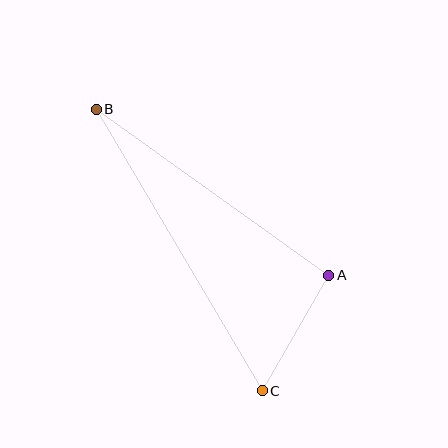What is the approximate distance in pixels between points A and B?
The distance between A and B is approximately 285 pixels.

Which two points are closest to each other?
Points A and C are closest to each other.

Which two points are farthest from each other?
Points B and C are farthest from each other.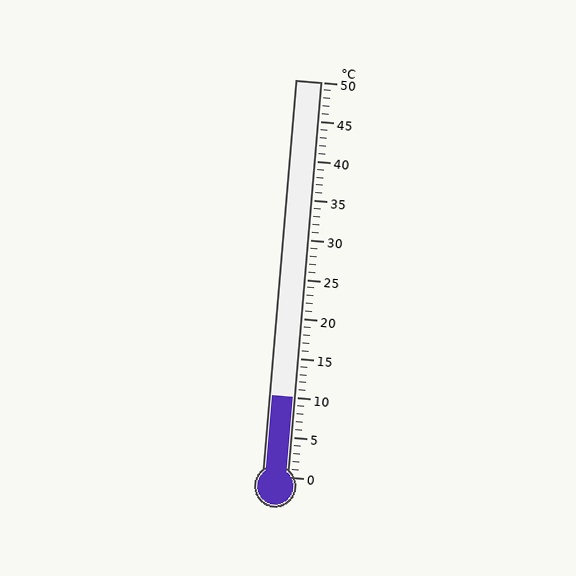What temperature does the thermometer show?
The thermometer shows approximately 10°C.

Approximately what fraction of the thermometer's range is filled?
The thermometer is filled to approximately 20% of its range.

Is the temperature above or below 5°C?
The temperature is above 5°C.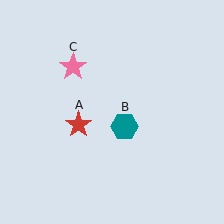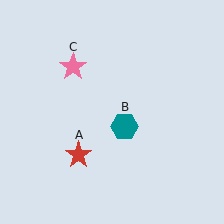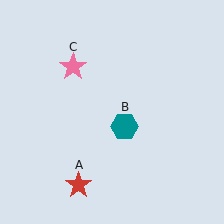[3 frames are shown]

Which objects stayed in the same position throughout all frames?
Teal hexagon (object B) and pink star (object C) remained stationary.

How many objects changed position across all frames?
1 object changed position: red star (object A).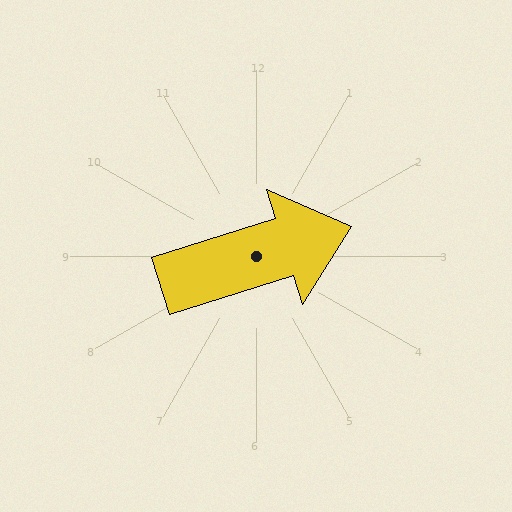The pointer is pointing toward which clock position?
Roughly 2 o'clock.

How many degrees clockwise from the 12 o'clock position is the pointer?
Approximately 73 degrees.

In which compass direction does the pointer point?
East.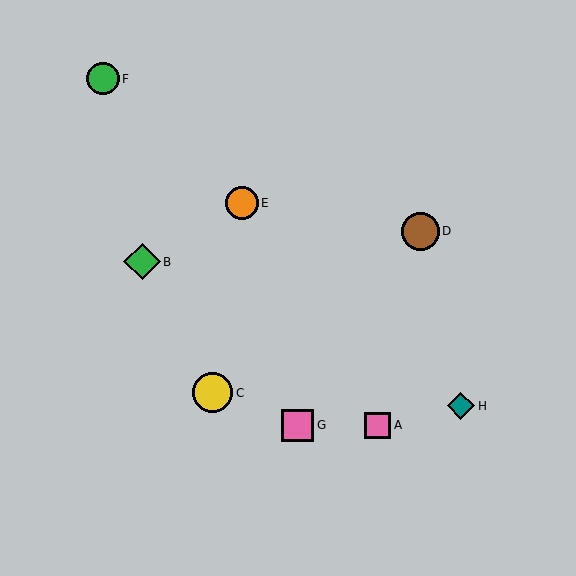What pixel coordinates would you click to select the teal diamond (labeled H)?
Click at (461, 406) to select the teal diamond H.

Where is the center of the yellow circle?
The center of the yellow circle is at (213, 393).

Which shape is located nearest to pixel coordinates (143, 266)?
The green diamond (labeled B) at (142, 262) is nearest to that location.